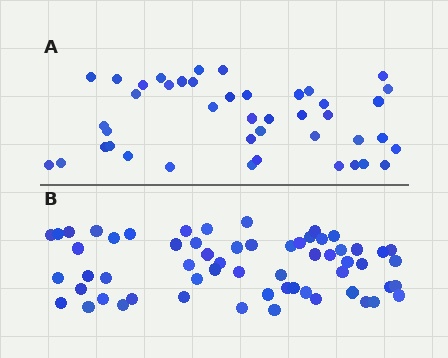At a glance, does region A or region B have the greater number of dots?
Region B (the bottom region) has more dots.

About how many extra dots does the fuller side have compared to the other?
Region B has approximately 15 more dots than region A.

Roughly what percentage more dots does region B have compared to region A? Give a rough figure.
About 40% more.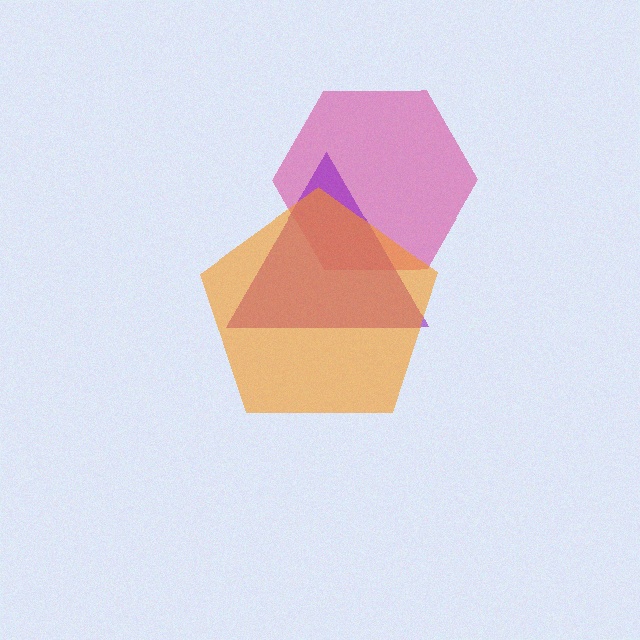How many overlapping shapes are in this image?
There are 3 overlapping shapes in the image.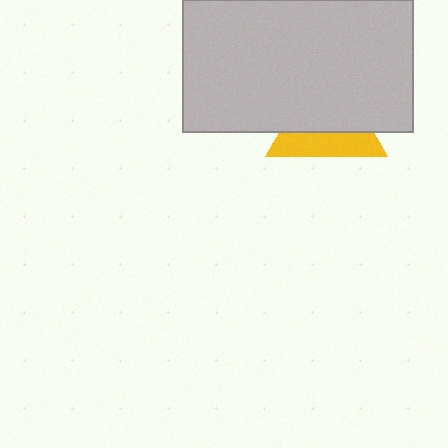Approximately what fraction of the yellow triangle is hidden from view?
Roughly 60% of the yellow triangle is hidden behind the light gray rectangle.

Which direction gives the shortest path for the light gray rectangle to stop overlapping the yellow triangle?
Moving up gives the shortest separation.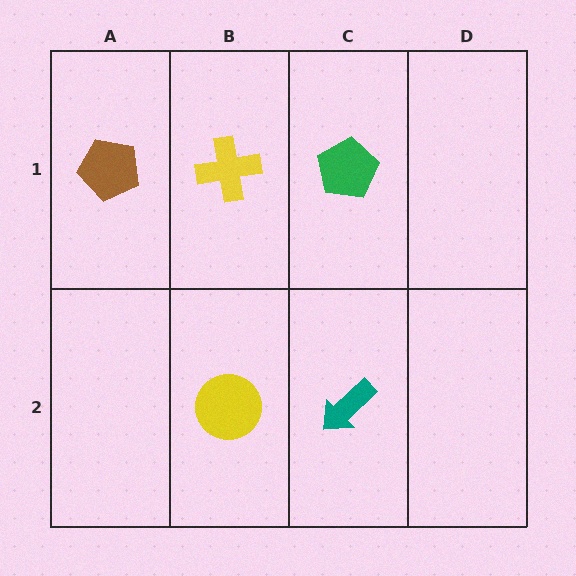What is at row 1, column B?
A yellow cross.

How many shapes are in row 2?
2 shapes.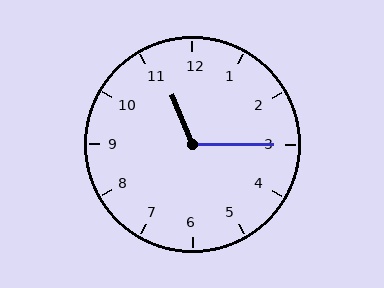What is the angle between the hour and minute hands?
Approximately 112 degrees.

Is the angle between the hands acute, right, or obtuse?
It is obtuse.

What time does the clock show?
11:15.